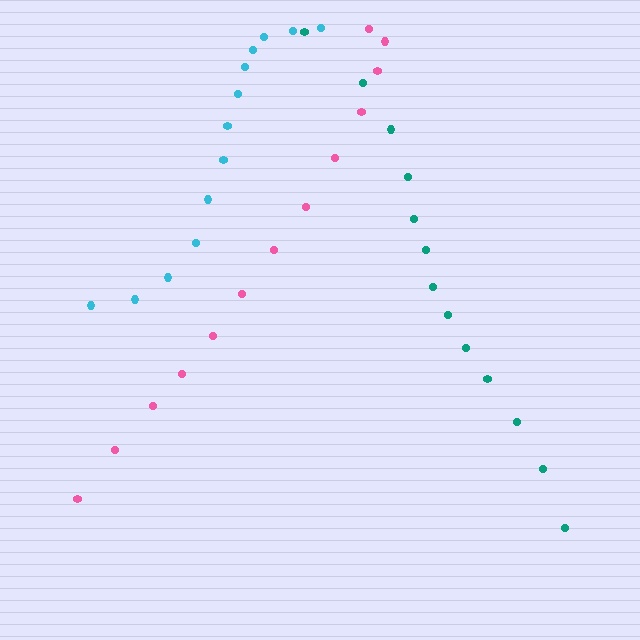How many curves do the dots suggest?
There are 3 distinct paths.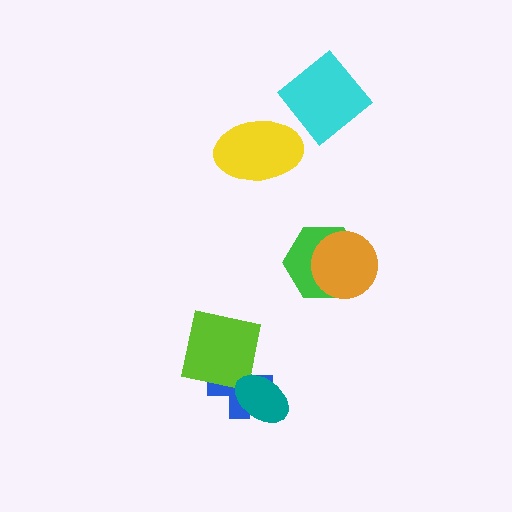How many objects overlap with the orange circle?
1 object overlaps with the orange circle.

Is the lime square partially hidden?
Yes, it is partially covered by another shape.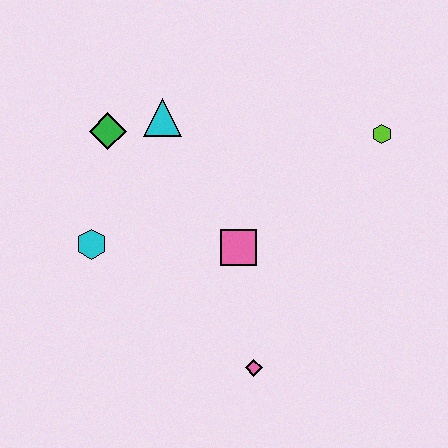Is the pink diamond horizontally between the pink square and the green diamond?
No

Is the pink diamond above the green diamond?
No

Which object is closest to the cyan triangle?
The green diamond is closest to the cyan triangle.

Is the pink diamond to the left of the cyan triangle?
No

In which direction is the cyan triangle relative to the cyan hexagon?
The cyan triangle is above the cyan hexagon.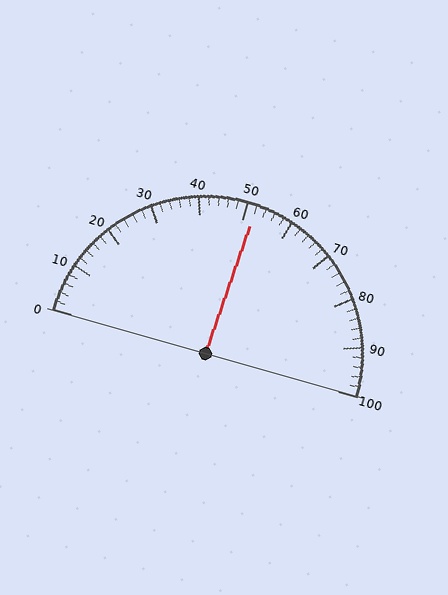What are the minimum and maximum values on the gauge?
The gauge ranges from 0 to 100.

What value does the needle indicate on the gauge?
The needle indicates approximately 52.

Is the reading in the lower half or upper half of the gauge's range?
The reading is in the upper half of the range (0 to 100).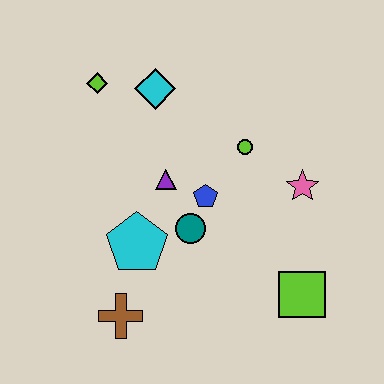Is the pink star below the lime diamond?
Yes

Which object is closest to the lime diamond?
The cyan diamond is closest to the lime diamond.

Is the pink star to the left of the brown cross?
No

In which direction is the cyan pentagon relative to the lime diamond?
The cyan pentagon is below the lime diamond.